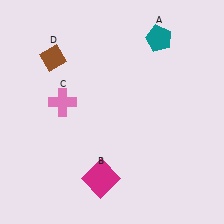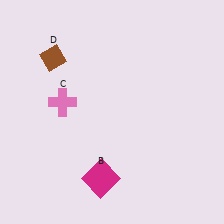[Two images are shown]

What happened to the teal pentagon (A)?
The teal pentagon (A) was removed in Image 2. It was in the top-right area of Image 1.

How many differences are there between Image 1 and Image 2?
There is 1 difference between the two images.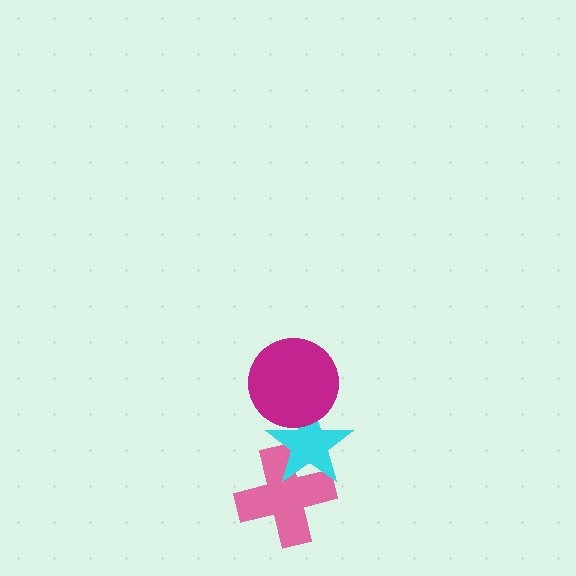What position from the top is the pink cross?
The pink cross is 3rd from the top.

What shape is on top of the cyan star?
The magenta circle is on top of the cyan star.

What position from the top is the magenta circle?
The magenta circle is 1st from the top.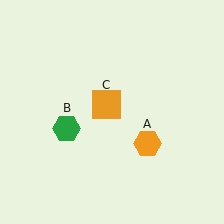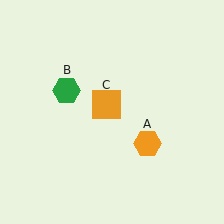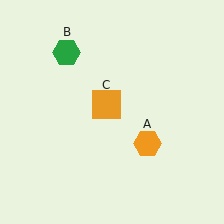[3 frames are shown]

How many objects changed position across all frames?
1 object changed position: green hexagon (object B).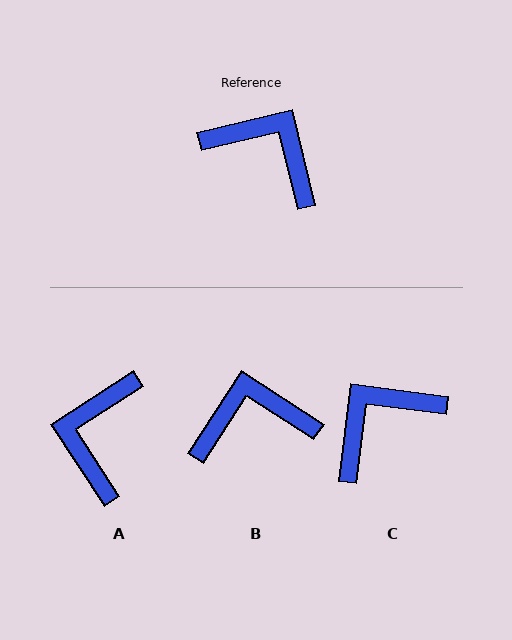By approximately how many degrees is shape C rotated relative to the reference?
Approximately 69 degrees counter-clockwise.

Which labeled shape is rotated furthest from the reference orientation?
A, about 110 degrees away.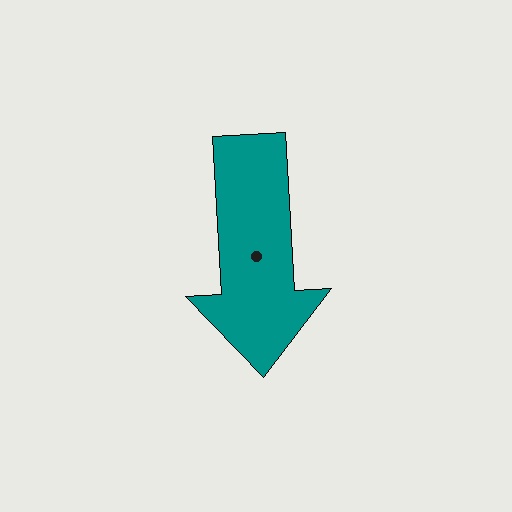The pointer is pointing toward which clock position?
Roughly 6 o'clock.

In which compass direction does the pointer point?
South.